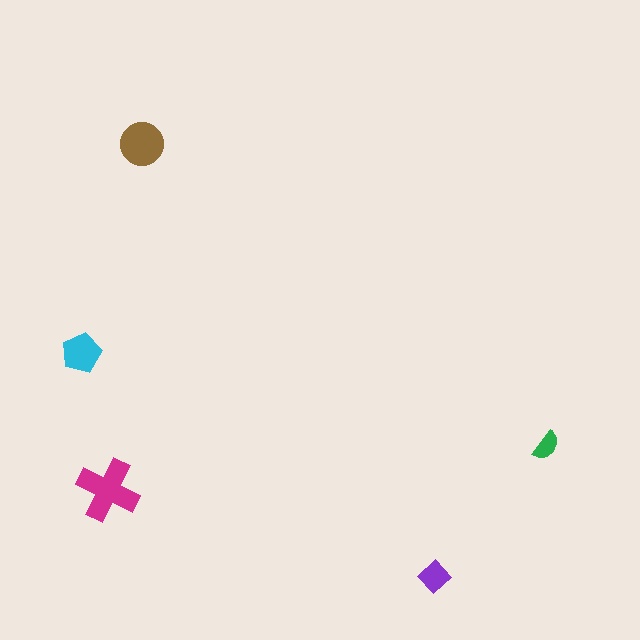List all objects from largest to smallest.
The magenta cross, the brown circle, the cyan pentagon, the purple diamond, the green semicircle.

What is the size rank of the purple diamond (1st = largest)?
4th.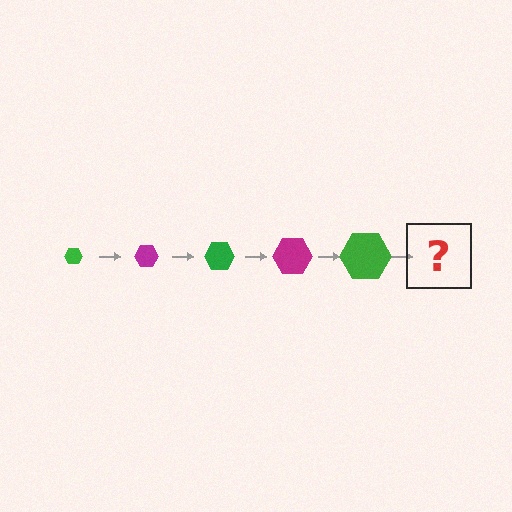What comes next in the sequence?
The next element should be a magenta hexagon, larger than the previous one.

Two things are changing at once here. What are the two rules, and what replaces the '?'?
The two rules are that the hexagon grows larger each step and the color cycles through green and magenta. The '?' should be a magenta hexagon, larger than the previous one.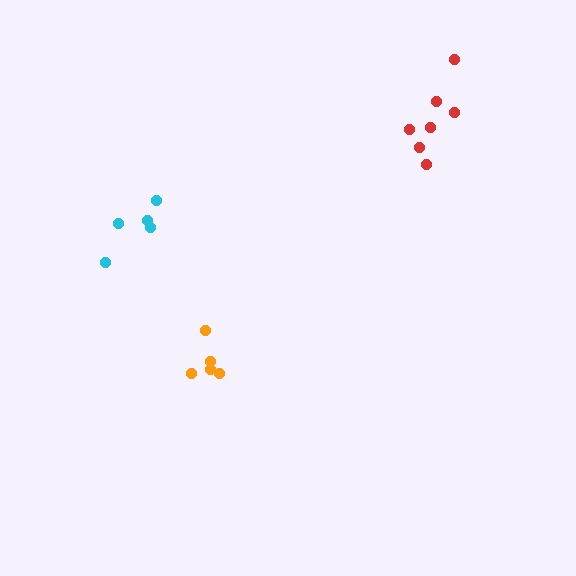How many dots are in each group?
Group 1: 5 dots, Group 2: 7 dots, Group 3: 5 dots (17 total).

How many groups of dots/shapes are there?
There are 3 groups.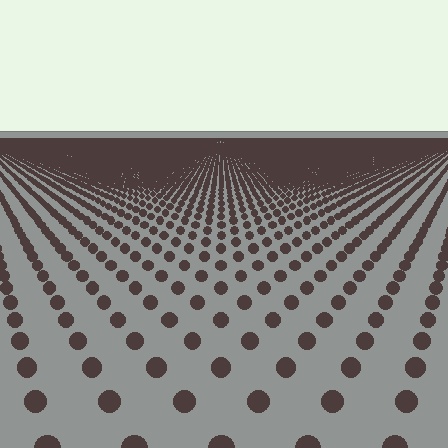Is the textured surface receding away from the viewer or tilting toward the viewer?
The surface is receding away from the viewer. Texture elements get smaller and denser toward the top.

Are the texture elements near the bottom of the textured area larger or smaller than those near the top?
Larger. Near the bottom, elements are closer to the viewer and appear at a bigger on-screen size.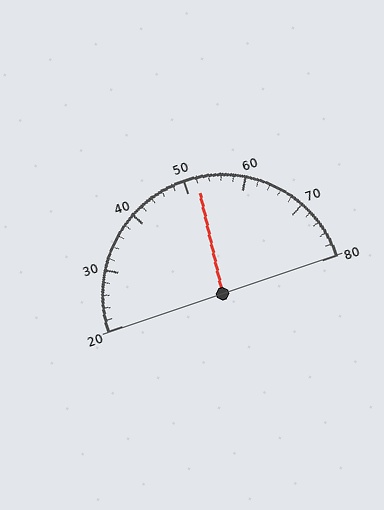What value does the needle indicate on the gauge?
The needle indicates approximately 52.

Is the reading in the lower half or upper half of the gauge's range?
The reading is in the upper half of the range (20 to 80).